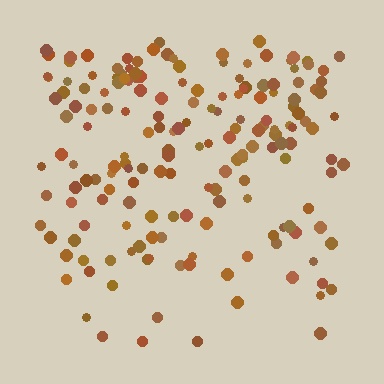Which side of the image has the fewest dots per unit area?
The bottom.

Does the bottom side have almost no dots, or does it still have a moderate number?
Still a moderate number, just noticeably fewer than the top.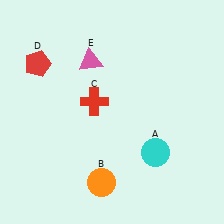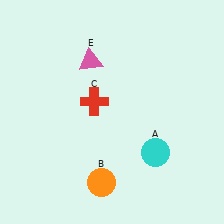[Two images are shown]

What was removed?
The red pentagon (D) was removed in Image 2.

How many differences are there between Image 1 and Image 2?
There is 1 difference between the two images.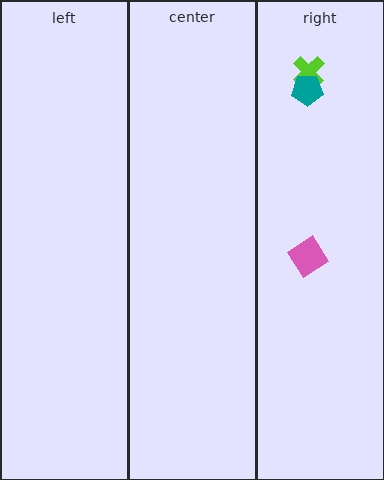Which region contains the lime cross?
The right region.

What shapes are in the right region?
The lime cross, the teal pentagon, the pink diamond.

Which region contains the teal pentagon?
The right region.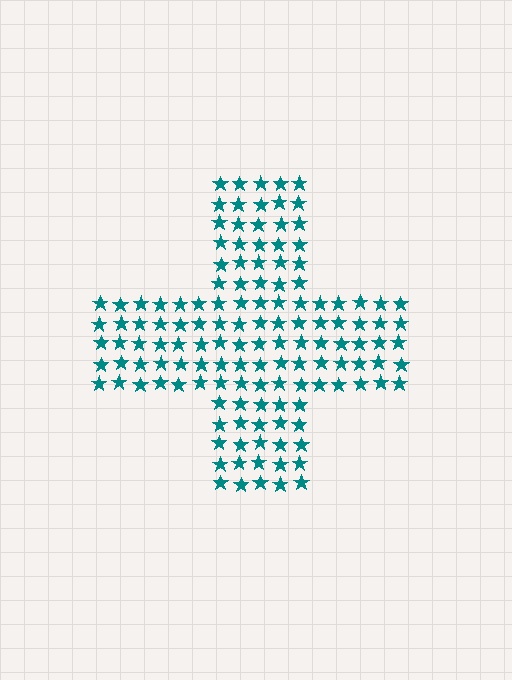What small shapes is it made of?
It is made of small stars.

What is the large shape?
The large shape is a cross.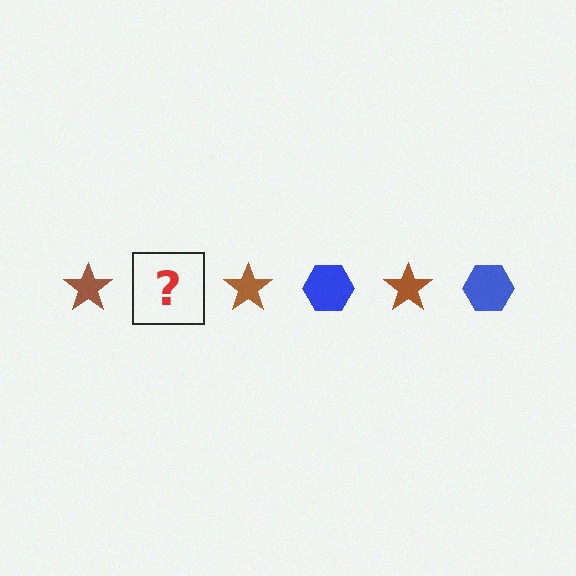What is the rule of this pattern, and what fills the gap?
The rule is that the pattern alternates between brown star and blue hexagon. The gap should be filled with a blue hexagon.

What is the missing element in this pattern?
The missing element is a blue hexagon.